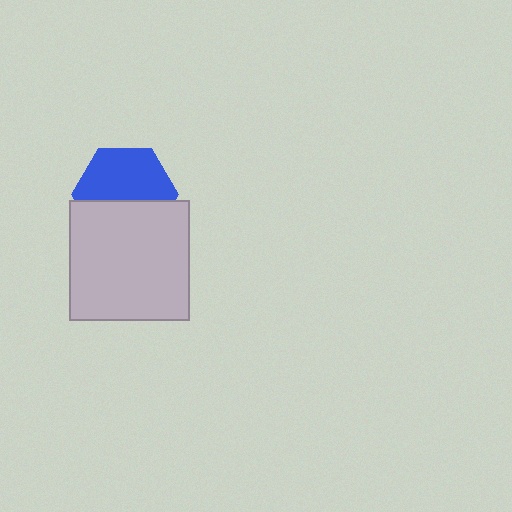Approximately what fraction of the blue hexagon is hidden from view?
Roughly 43% of the blue hexagon is hidden behind the light gray square.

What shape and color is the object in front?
The object in front is a light gray square.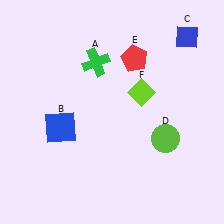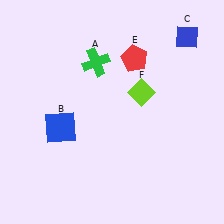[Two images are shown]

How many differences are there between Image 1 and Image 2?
There is 1 difference between the two images.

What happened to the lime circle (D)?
The lime circle (D) was removed in Image 2. It was in the bottom-right area of Image 1.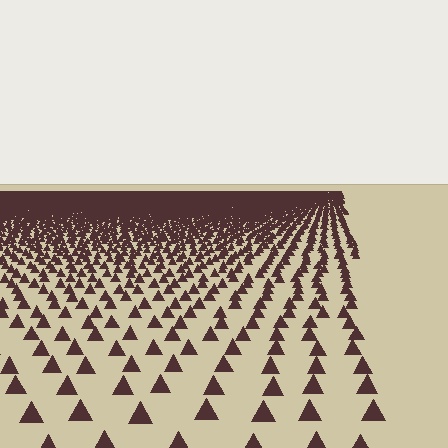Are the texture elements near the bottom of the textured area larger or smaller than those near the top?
Larger. Near the bottom, elements are closer to the viewer and appear at a bigger on-screen size.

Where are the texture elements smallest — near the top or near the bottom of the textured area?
Near the top.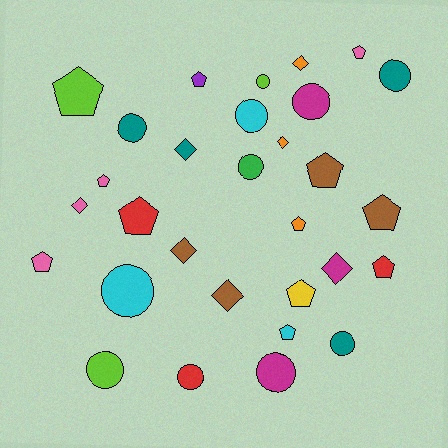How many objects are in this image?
There are 30 objects.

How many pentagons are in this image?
There are 12 pentagons.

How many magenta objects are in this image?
There are 3 magenta objects.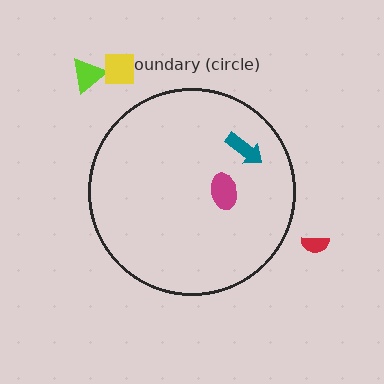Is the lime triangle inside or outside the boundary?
Outside.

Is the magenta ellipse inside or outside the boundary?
Inside.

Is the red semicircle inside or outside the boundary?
Outside.